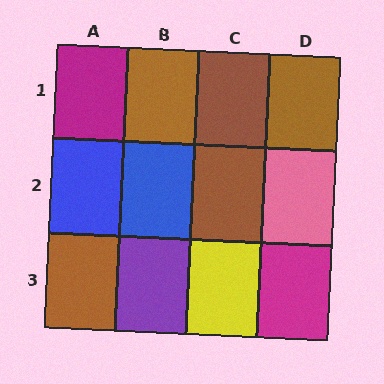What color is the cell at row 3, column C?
Yellow.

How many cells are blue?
2 cells are blue.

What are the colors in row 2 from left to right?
Blue, blue, brown, pink.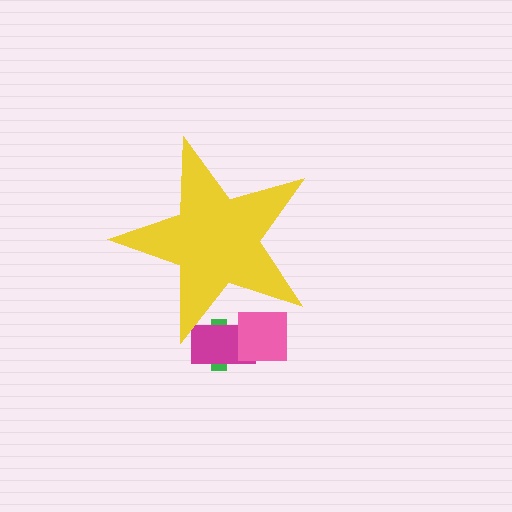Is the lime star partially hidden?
Yes, the lime star is partially hidden behind the yellow star.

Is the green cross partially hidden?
Yes, the green cross is partially hidden behind the yellow star.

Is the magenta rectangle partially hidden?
Yes, the magenta rectangle is partially hidden behind the yellow star.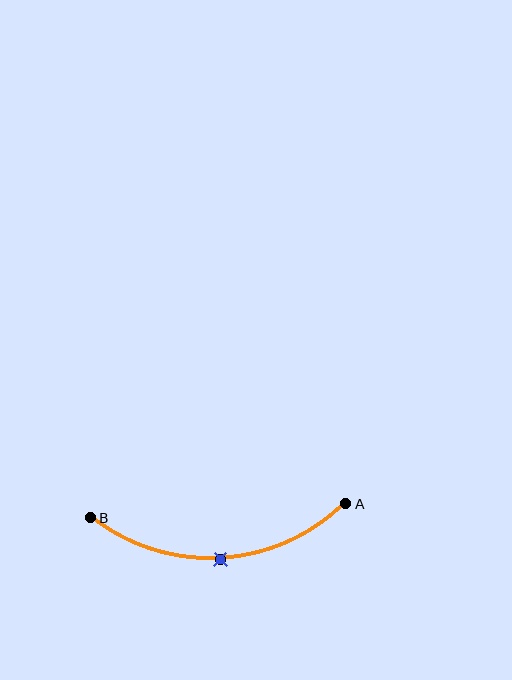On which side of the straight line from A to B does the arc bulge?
The arc bulges below the straight line connecting A and B.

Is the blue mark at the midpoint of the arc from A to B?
Yes. The blue mark lies on the arc at equal arc-length from both A and B — it is the arc midpoint.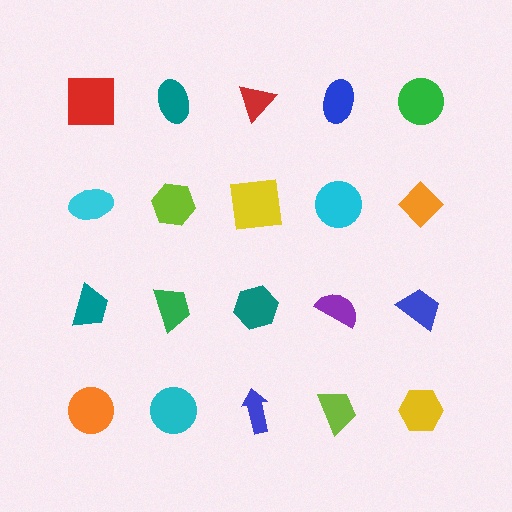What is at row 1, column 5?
A green circle.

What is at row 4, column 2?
A cyan circle.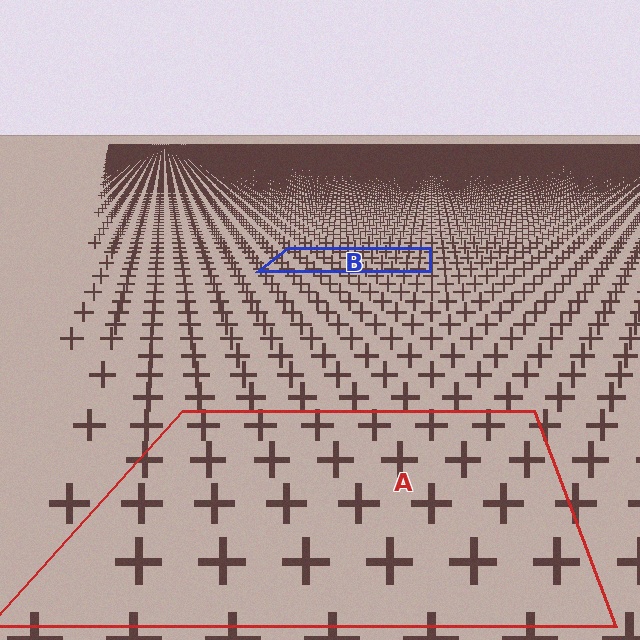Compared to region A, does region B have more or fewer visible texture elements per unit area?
Region B has more texture elements per unit area — they are packed more densely because it is farther away.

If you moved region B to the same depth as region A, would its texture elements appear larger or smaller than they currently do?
They would appear larger. At a closer depth, the same texture elements are projected at a bigger on-screen size.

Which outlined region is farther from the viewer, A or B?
Region B is farther from the viewer — the texture elements inside it appear smaller and more densely packed.